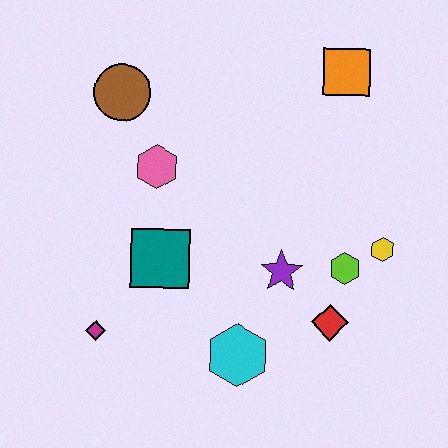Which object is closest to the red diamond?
The lime hexagon is closest to the red diamond.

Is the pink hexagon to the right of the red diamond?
No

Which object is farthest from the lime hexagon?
The brown circle is farthest from the lime hexagon.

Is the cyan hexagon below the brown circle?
Yes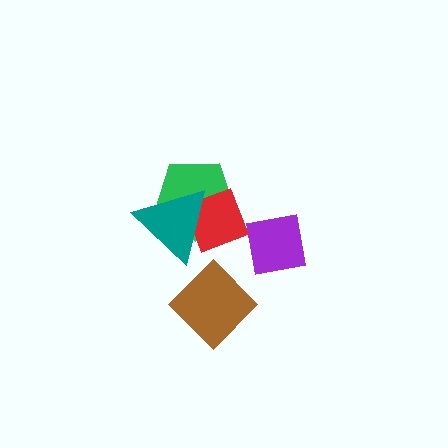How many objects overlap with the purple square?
0 objects overlap with the purple square.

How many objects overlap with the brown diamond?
0 objects overlap with the brown diamond.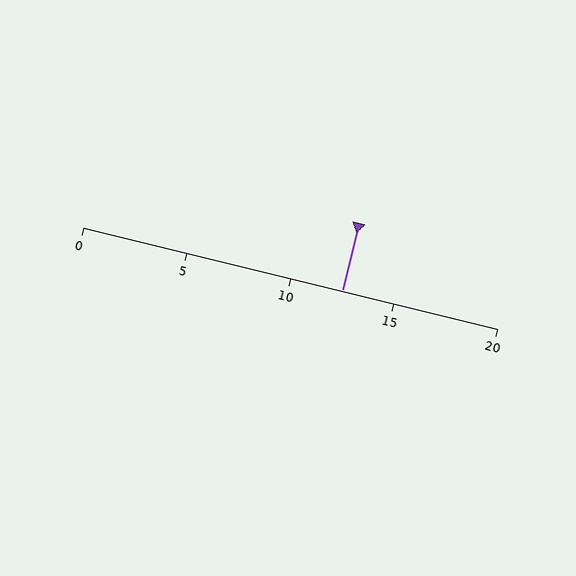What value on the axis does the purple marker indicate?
The marker indicates approximately 12.5.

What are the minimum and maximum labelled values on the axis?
The axis runs from 0 to 20.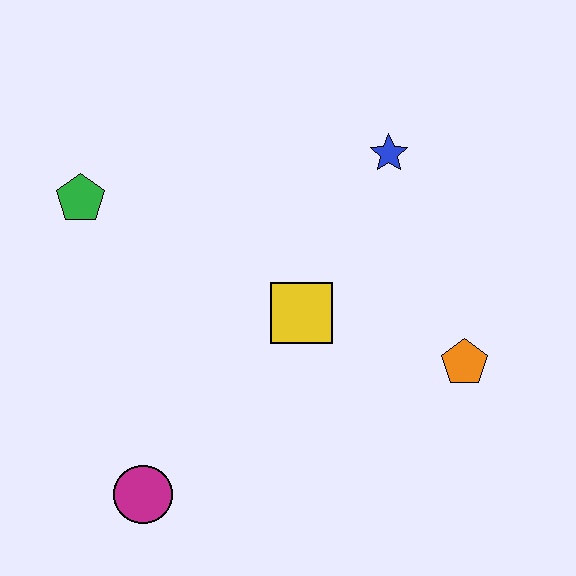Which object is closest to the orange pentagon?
The yellow square is closest to the orange pentagon.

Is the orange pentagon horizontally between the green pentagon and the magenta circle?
No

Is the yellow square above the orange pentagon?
Yes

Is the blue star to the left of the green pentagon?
No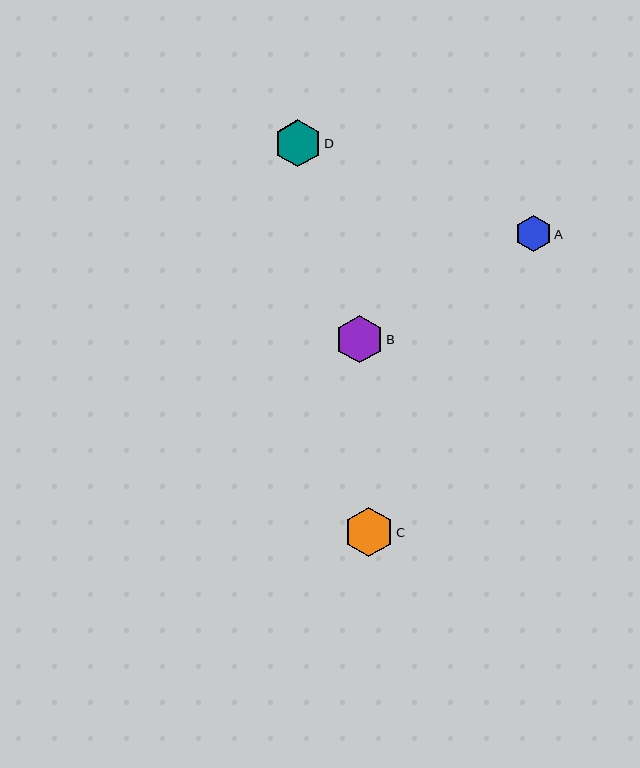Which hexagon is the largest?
Hexagon C is the largest with a size of approximately 49 pixels.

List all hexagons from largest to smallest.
From largest to smallest: C, B, D, A.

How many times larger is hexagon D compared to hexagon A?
Hexagon D is approximately 1.3 times the size of hexagon A.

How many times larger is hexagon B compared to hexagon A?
Hexagon B is approximately 1.3 times the size of hexagon A.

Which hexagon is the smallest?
Hexagon A is the smallest with a size of approximately 36 pixels.